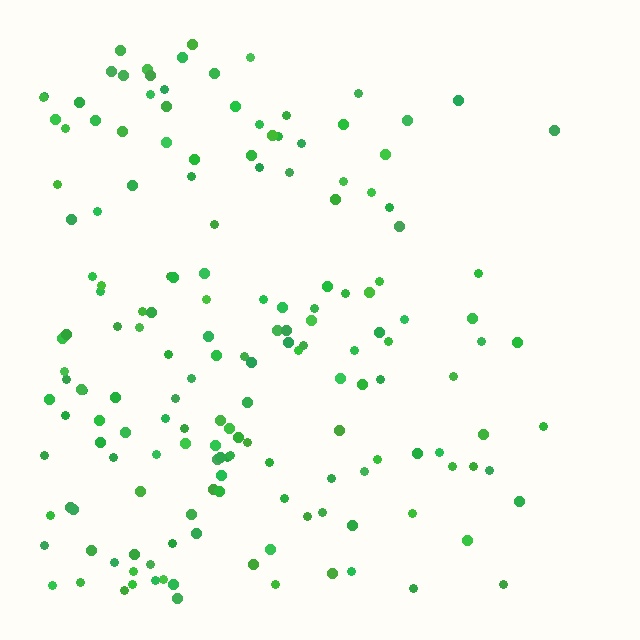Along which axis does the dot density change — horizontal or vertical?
Horizontal.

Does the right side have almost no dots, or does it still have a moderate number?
Still a moderate number, just noticeably fewer than the left.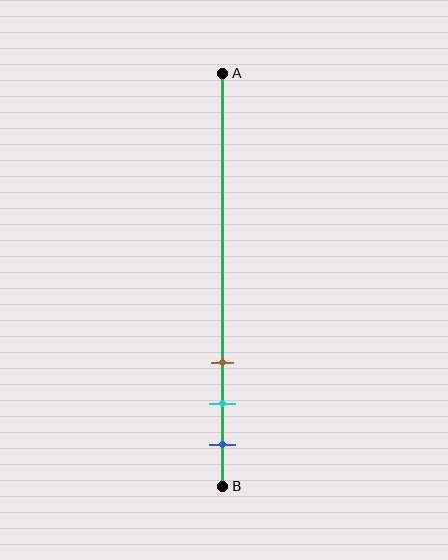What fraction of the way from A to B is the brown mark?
The brown mark is approximately 70% (0.7) of the way from A to B.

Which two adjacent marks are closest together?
The cyan and blue marks are the closest adjacent pair.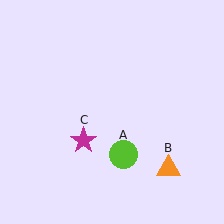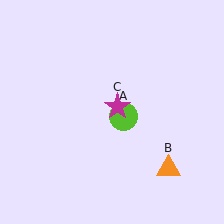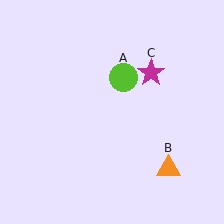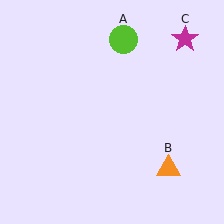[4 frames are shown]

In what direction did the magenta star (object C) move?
The magenta star (object C) moved up and to the right.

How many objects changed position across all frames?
2 objects changed position: lime circle (object A), magenta star (object C).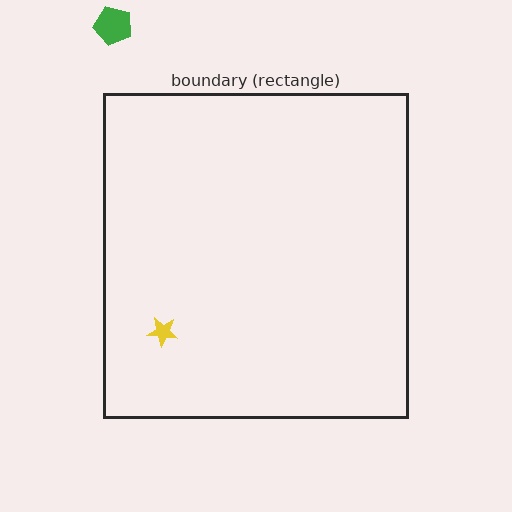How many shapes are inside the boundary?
1 inside, 1 outside.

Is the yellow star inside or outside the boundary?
Inside.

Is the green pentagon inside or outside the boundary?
Outside.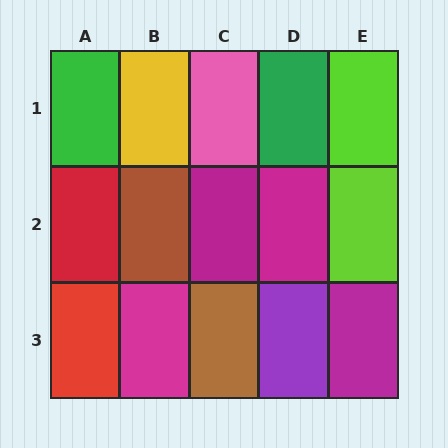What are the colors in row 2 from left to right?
Red, brown, magenta, magenta, lime.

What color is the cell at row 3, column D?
Purple.